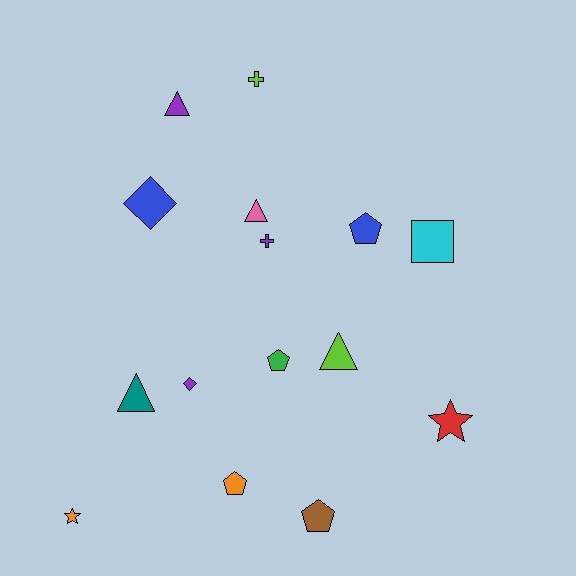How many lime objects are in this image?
There are 2 lime objects.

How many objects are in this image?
There are 15 objects.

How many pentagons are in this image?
There are 4 pentagons.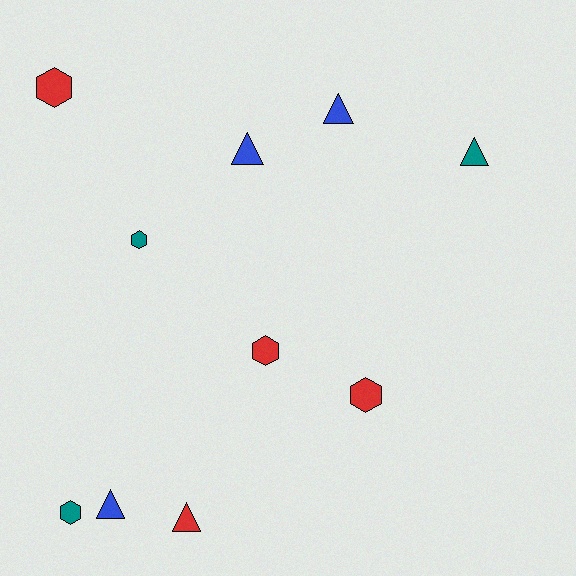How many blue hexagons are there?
There are no blue hexagons.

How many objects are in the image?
There are 10 objects.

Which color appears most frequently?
Red, with 4 objects.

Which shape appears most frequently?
Hexagon, with 5 objects.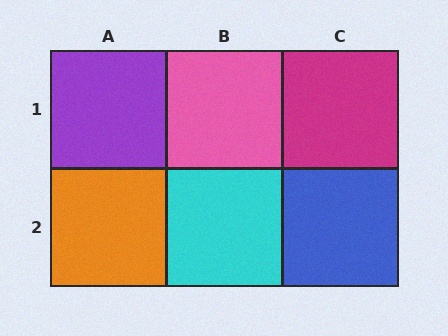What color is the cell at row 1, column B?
Pink.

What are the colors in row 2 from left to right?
Orange, cyan, blue.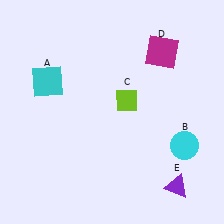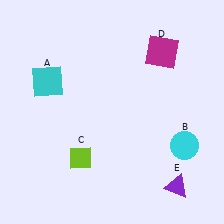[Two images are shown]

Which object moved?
The lime diamond (C) moved down.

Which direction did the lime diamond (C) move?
The lime diamond (C) moved down.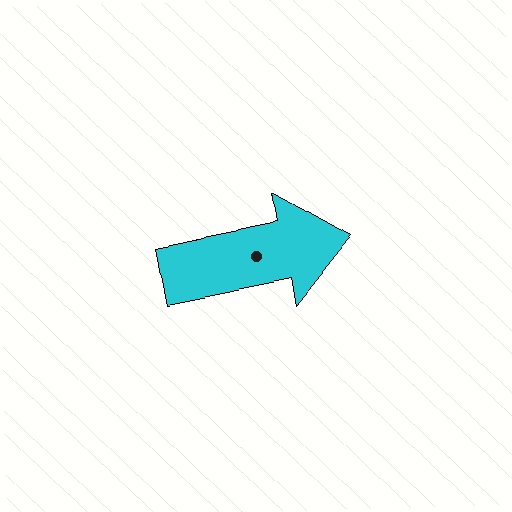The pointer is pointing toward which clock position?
Roughly 3 o'clock.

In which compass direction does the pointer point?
East.